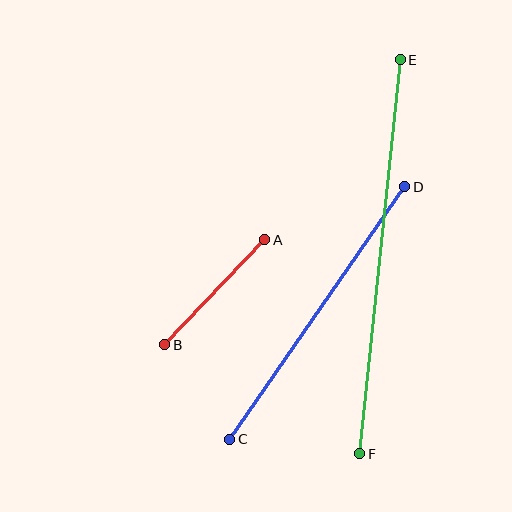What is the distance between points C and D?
The distance is approximately 307 pixels.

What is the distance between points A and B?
The distance is approximately 145 pixels.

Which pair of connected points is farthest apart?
Points E and F are farthest apart.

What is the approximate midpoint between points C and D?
The midpoint is at approximately (317, 313) pixels.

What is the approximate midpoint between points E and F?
The midpoint is at approximately (380, 257) pixels.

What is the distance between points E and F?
The distance is approximately 396 pixels.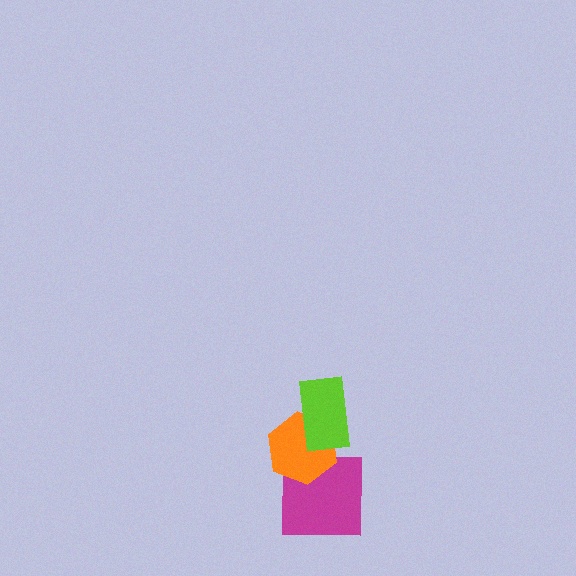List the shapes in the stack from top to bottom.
From top to bottom: the lime rectangle, the orange hexagon, the magenta square.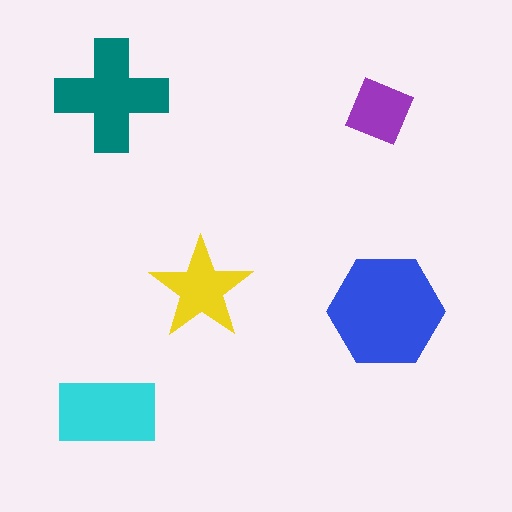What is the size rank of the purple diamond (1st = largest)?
5th.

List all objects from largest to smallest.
The blue hexagon, the teal cross, the cyan rectangle, the yellow star, the purple diamond.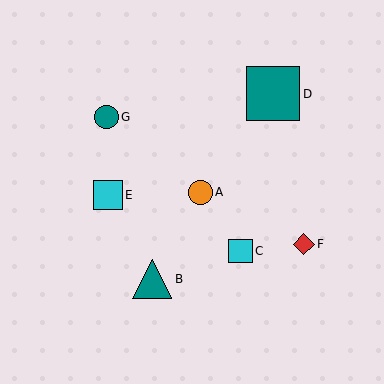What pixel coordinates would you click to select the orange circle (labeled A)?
Click at (200, 192) to select the orange circle A.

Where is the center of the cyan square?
The center of the cyan square is at (108, 195).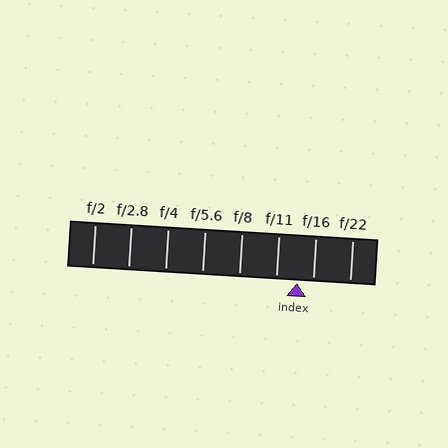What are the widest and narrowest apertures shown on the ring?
The widest aperture shown is f/2 and the narrowest is f/22.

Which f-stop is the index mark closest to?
The index mark is closest to f/16.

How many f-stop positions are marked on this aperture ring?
There are 8 f-stop positions marked.